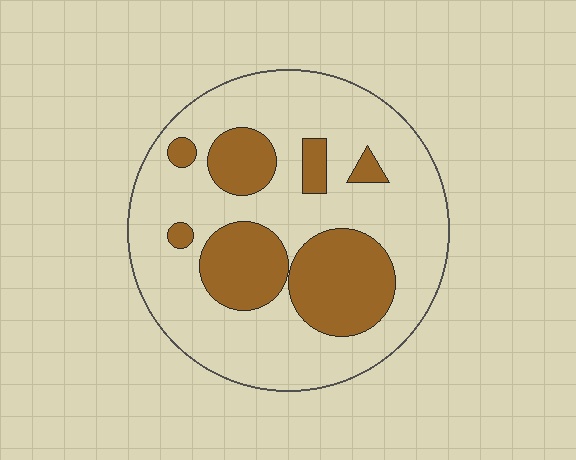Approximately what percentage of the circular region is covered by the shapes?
Approximately 30%.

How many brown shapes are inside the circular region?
7.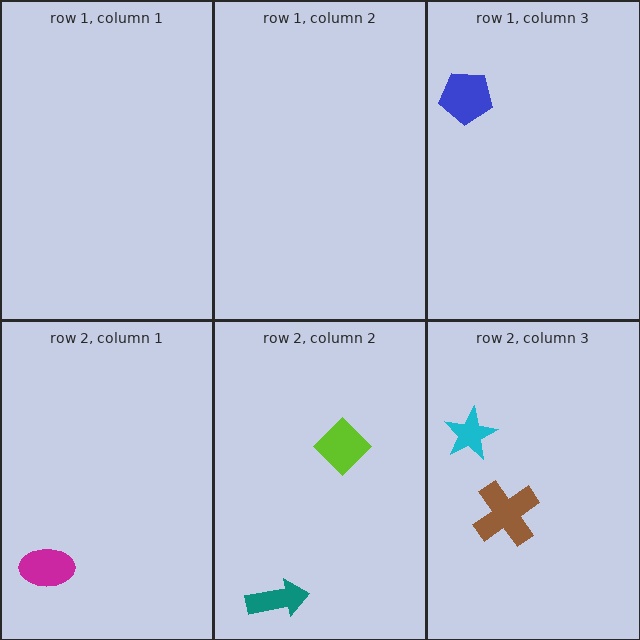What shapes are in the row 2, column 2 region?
The lime diamond, the teal arrow.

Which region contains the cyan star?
The row 2, column 3 region.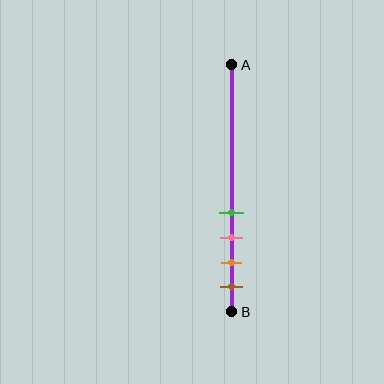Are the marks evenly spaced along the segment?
Yes, the marks are approximately evenly spaced.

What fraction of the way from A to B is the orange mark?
The orange mark is approximately 80% (0.8) of the way from A to B.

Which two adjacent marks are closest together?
The green and pink marks are the closest adjacent pair.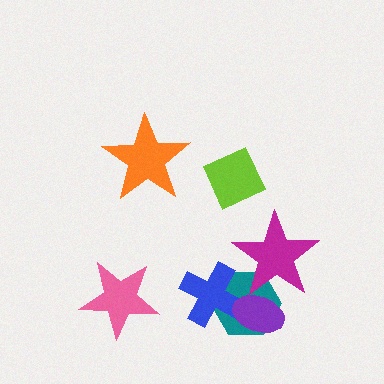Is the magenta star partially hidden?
No, no other shape covers it.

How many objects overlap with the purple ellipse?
3 objects overlap with the purple ellipse.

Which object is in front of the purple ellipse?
The magenta star is in front of the purple ellipse.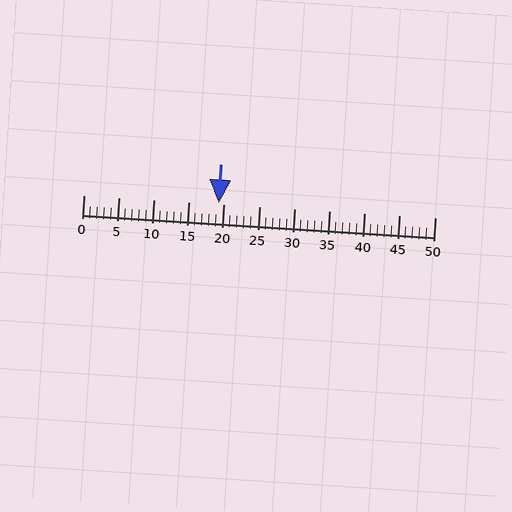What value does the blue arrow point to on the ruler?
The blue arrow points to approximately 19.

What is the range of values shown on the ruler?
The ruler shows values from 0 to 50.